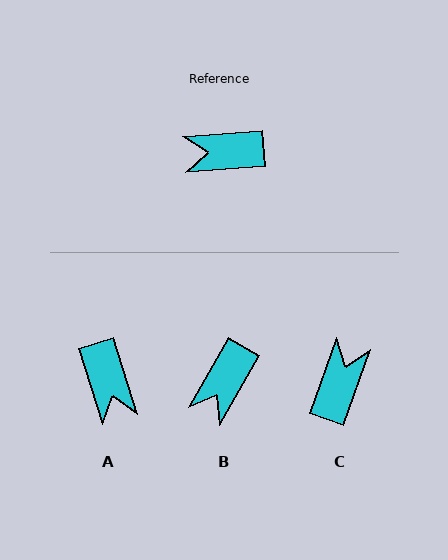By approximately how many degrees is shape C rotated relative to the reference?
Approximately 114 degrees clockwise.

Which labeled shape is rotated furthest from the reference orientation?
C, about 114 degrees away.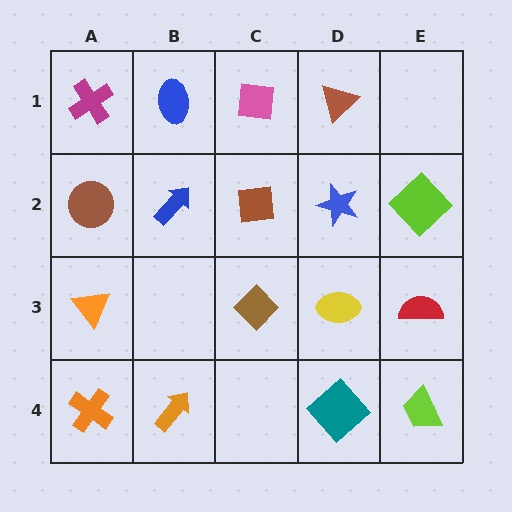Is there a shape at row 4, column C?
No, that cell is empty.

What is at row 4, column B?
An orange arrow.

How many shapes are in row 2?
5 shapes.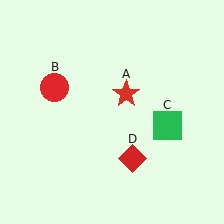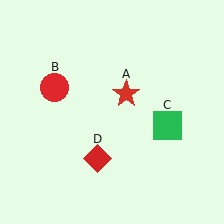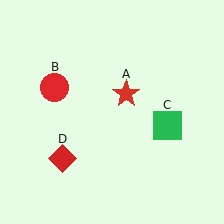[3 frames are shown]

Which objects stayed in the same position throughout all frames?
Red star (object A) and red circle (object B) and green square (object C) remained stationary.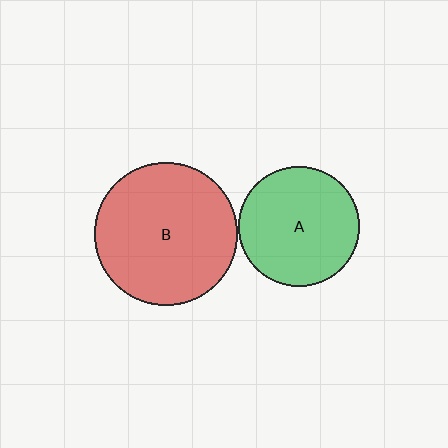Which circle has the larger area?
Circle B (red).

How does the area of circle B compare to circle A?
Approximately 1.4 times.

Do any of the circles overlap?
No, none of the circles overlap.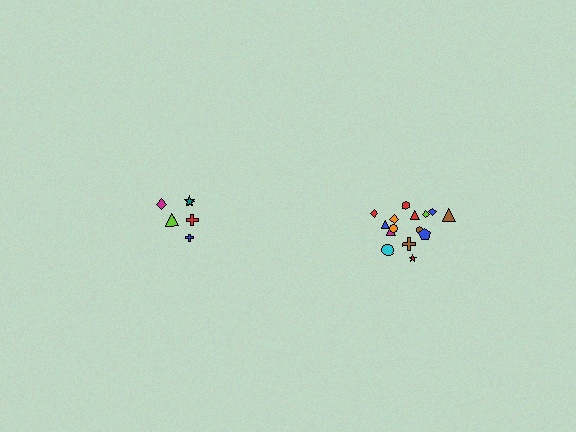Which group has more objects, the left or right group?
The right group.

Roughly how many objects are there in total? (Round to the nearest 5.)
Roughly 20 objects in total.